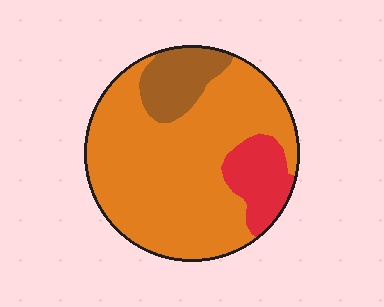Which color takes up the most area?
Orange, at roughly 75%.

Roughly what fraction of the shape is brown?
Brown covers around 15% of the shape.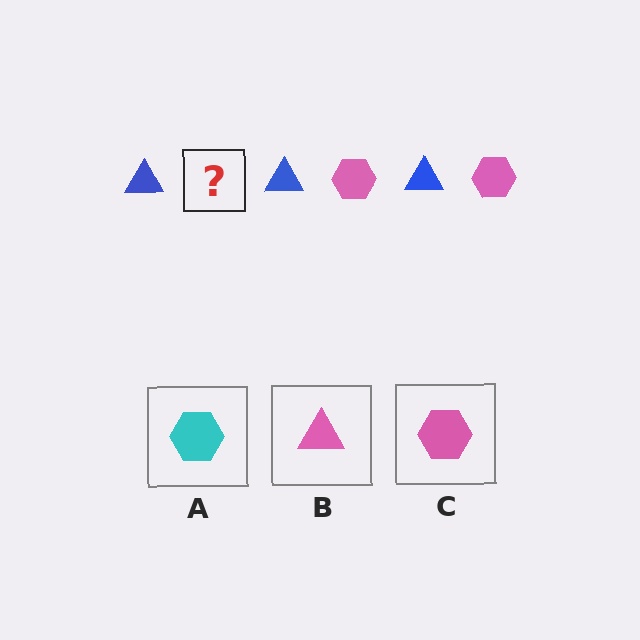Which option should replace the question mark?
Option C.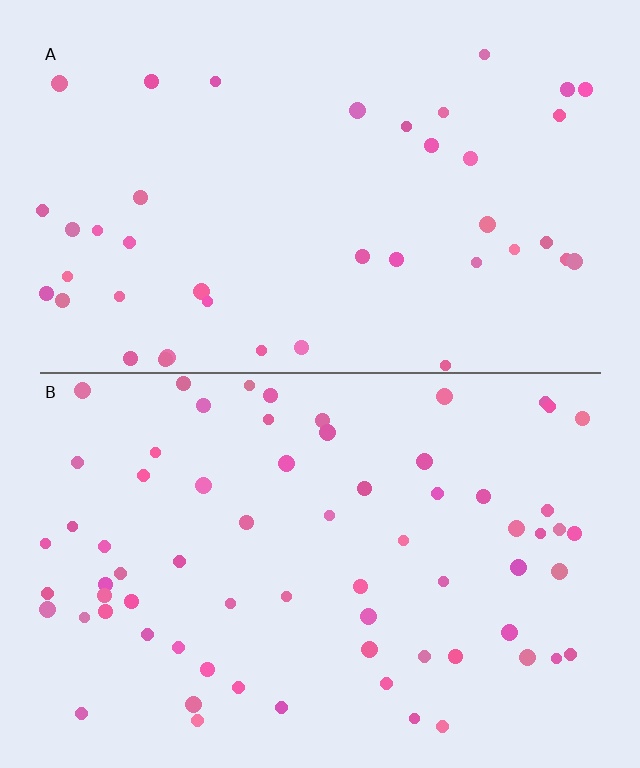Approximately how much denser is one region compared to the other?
Approximately 1.7× — region B over region A.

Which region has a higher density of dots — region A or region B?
B (the bottom).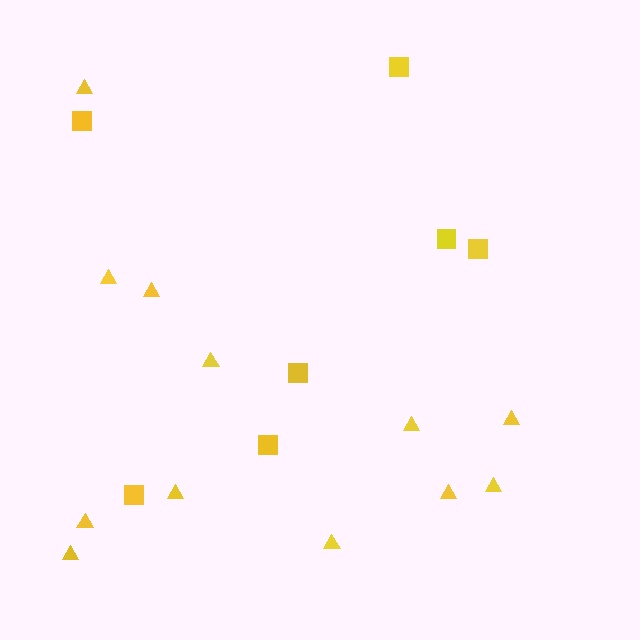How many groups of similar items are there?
There are 2 groups: one group of squares (7) and one group of triangles (12).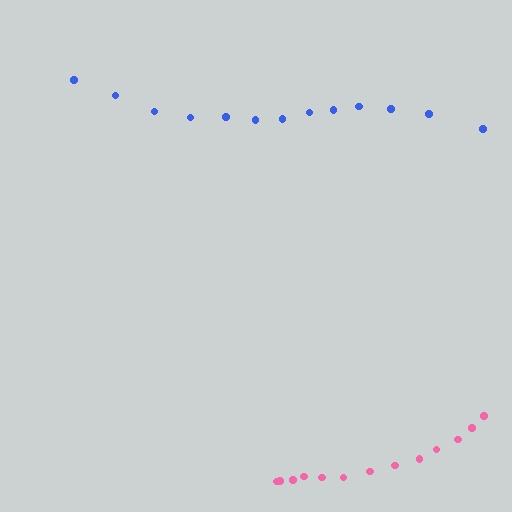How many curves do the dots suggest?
There are 2 distinct paths.